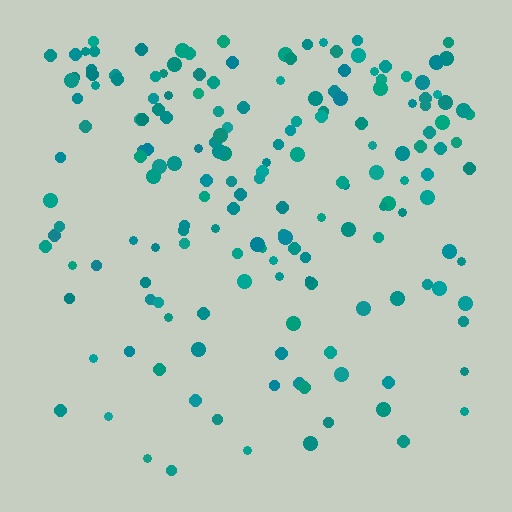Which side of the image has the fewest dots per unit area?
The bottom.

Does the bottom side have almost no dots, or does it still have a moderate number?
Still a moderate number, just noticeably fewer than the top.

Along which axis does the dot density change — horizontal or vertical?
Vertical.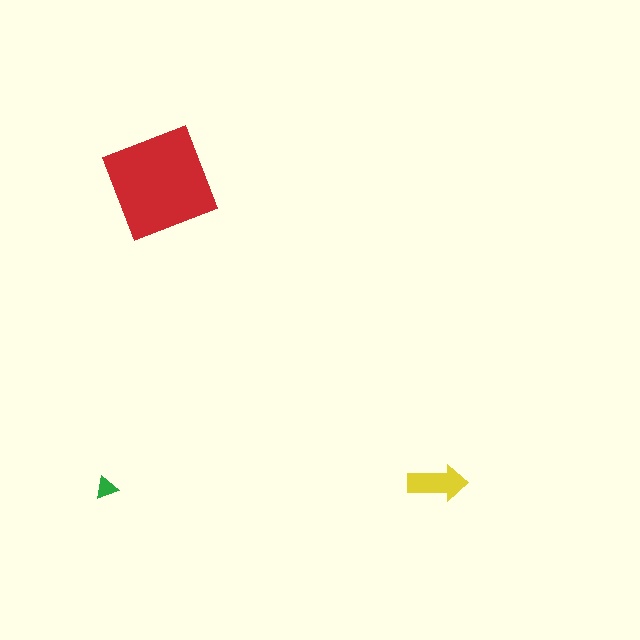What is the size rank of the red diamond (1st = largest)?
1st.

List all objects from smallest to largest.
The green triangle, the yellow arrow, the red diamond.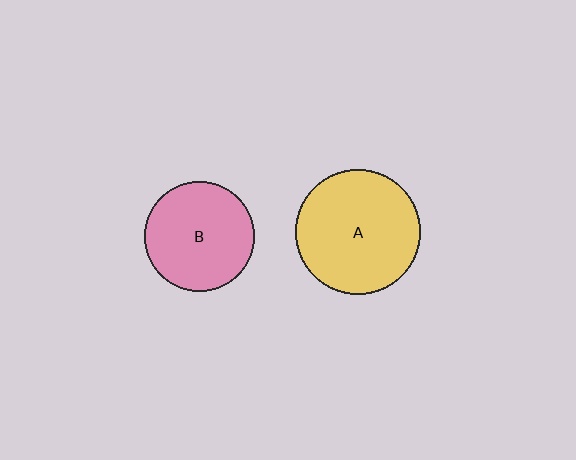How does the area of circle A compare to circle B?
Approximately 1.3 times.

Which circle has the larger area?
Circle A (yellow).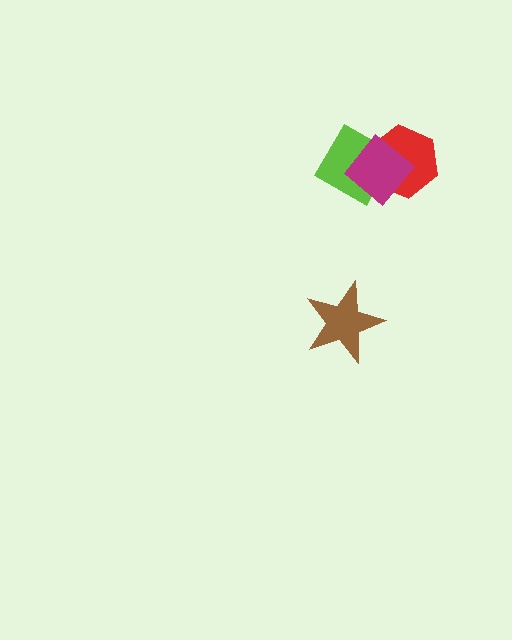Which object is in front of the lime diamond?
The magenta diamond is in front of the lime diamond.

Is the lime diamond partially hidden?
Yes, it is partially covered by another shape.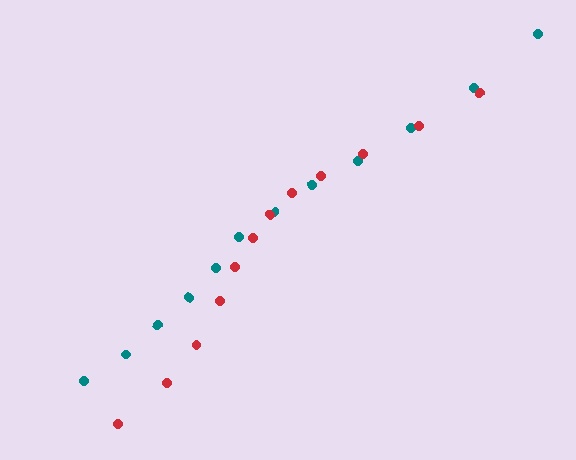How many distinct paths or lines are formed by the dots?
There are 2 distinct paths.